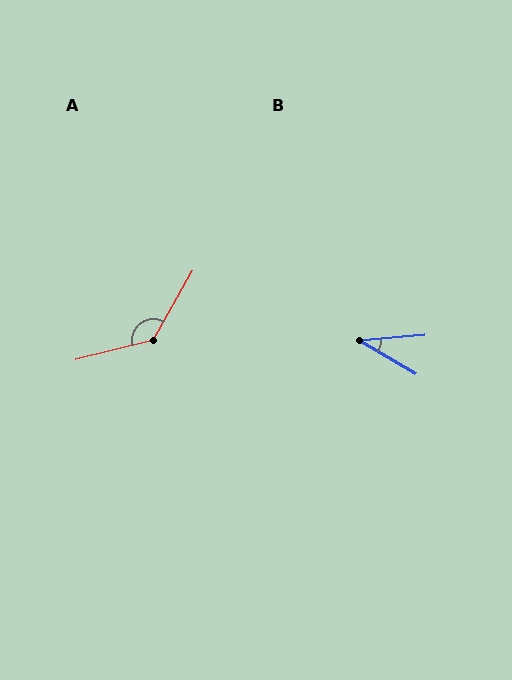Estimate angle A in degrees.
Approximately 134 degrees.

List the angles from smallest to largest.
B (36°), A (134°).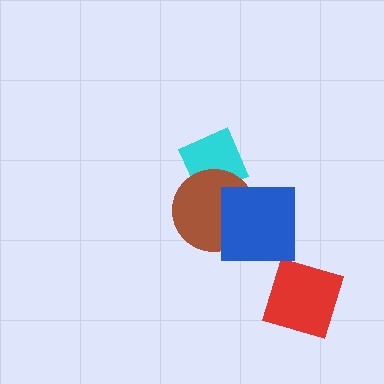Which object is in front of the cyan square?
The brown circle is in front of the cyan square.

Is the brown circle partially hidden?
Yes, it is partially covered by another shape.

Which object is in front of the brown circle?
The blue square is in front of the brown circle.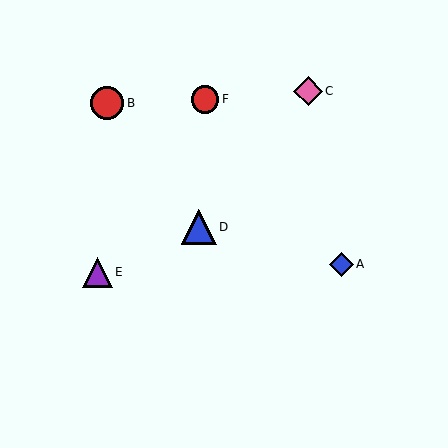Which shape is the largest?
The blue triangle (labeled D) is the largest.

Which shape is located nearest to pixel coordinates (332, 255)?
The blue diamond (labeled A) at (341, 264) is nearest to that location.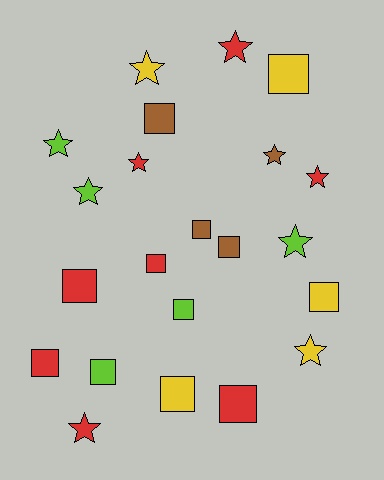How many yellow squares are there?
There are 3 yellow squares.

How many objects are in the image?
There are 22 objects.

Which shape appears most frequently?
Square, with 12 objects.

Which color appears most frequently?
Red, with 8 objects.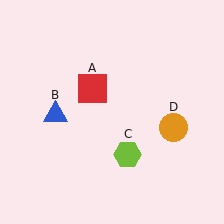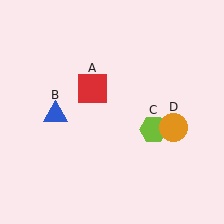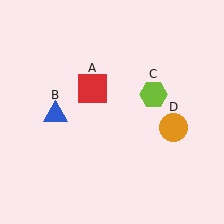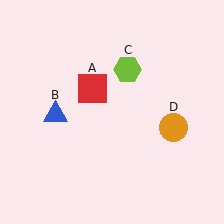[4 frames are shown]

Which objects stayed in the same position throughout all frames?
Red square (object A) and blue triangle (object B) and orange circle (object D) remained stationary.